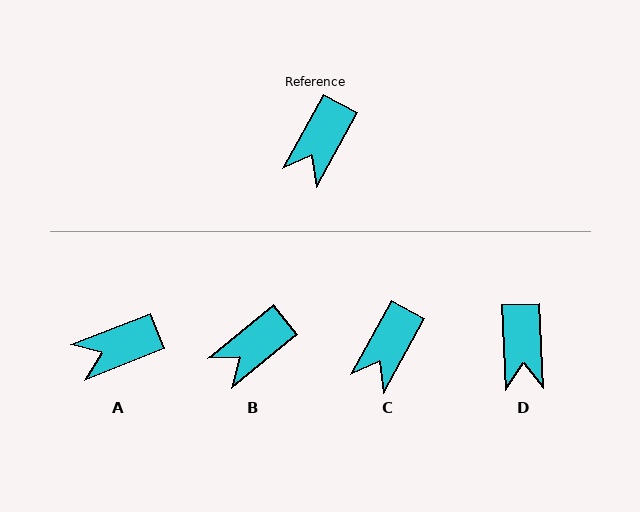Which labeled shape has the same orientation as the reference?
C.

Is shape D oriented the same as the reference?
No, it is off by about 31 degrees.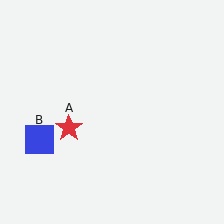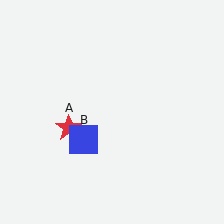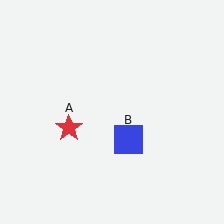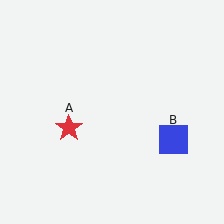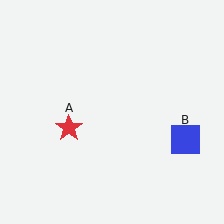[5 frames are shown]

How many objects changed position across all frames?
1 object changed position: blue square (object B).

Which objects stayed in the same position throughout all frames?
Red star (object A) remained stationary.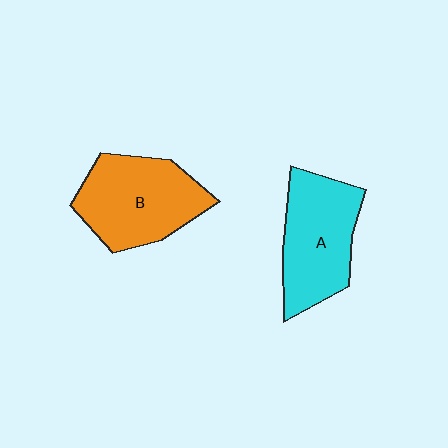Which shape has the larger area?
Shape B (orange).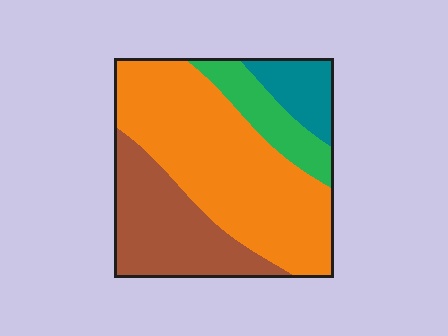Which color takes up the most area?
Orange, at roughly 50%.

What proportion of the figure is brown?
Brown covers roughly 25% of the figure.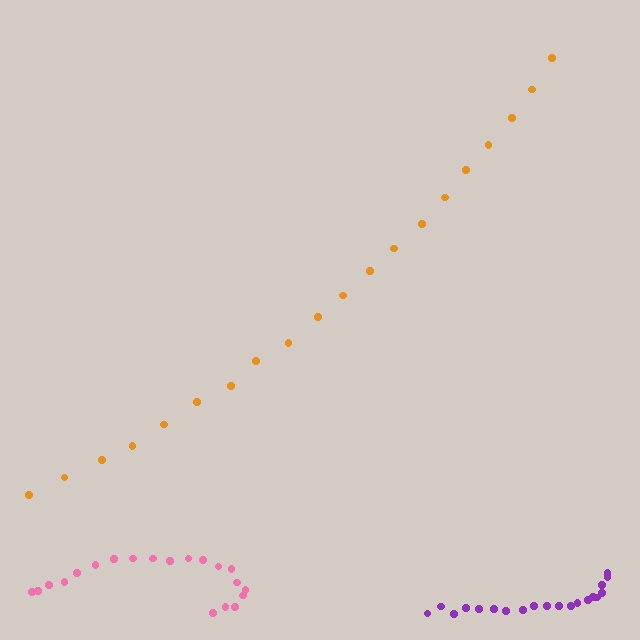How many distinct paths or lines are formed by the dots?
There are 3 distinct paths.